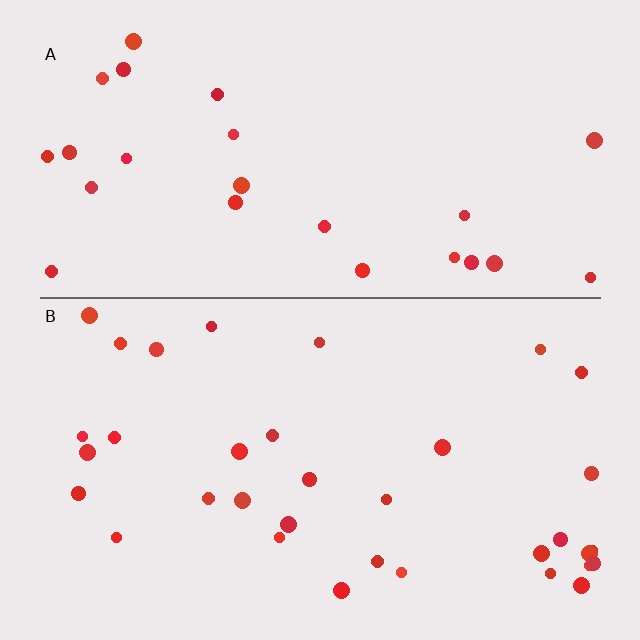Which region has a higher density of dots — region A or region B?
B (the bottom).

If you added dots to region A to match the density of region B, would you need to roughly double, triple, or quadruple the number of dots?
Approximately double.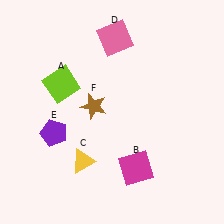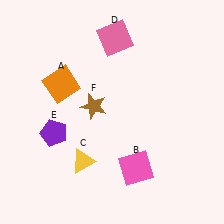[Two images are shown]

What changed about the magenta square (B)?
In Image 1, B is magenta. In Image 2, it changed to pink.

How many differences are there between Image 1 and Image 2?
There are 2 differences between the two images.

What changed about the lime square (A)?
In Image 1, A is lime. In Image 2, it changed to orange.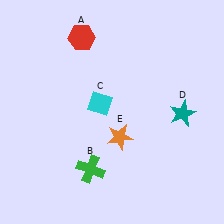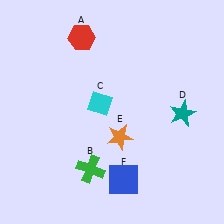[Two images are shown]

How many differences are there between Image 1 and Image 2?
There is 1 difference between the two images.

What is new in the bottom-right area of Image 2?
A blue square (F) was added in the bottom-right area of Image 2.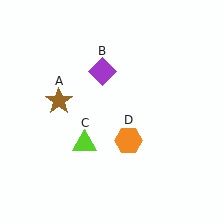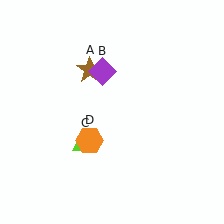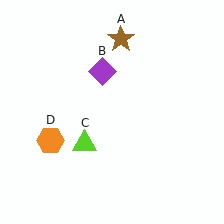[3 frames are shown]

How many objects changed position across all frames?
2 objects changed position: brown star (object A), orange hexagon (object D).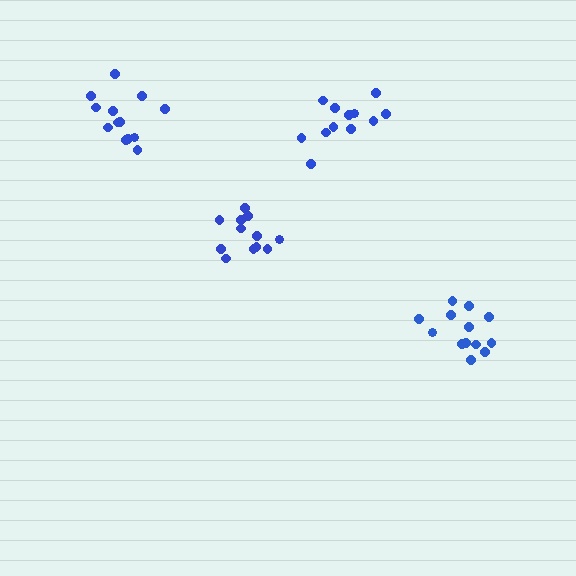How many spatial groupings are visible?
There are 4 spatial groupings.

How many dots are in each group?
Group 1: 12 dots, Group 2: 13 dots, Group 3: 12 dots, Group 4: 13 dots (50 total).